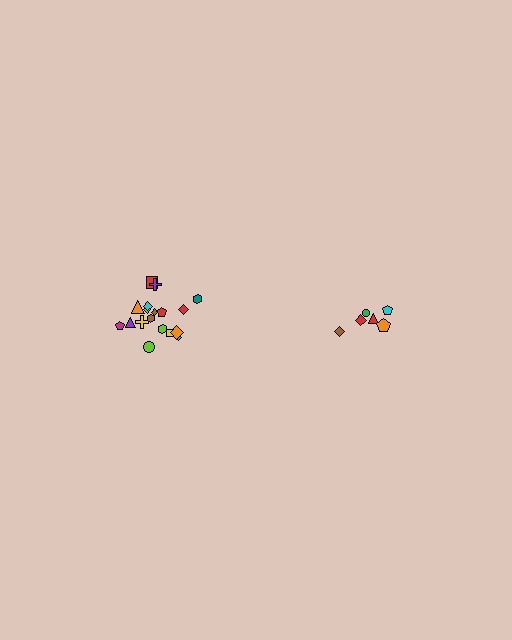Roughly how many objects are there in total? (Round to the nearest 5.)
Roughly 25 objects in total.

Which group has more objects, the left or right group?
The left group.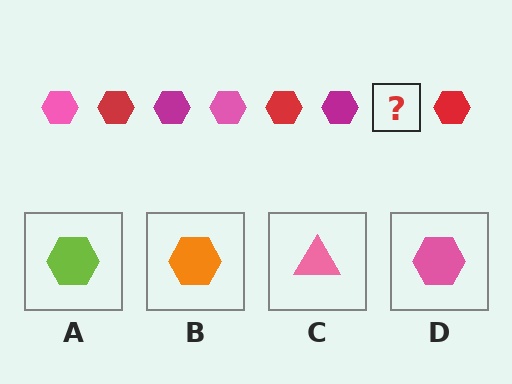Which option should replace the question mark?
Option D.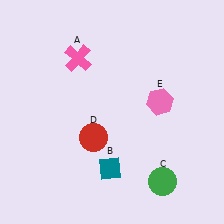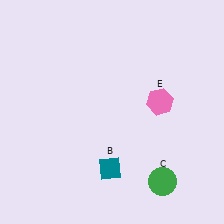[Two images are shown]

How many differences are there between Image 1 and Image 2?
There are 2 differences between the two images.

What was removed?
The pink cross (A), the red circle (D) were removed in Image 2.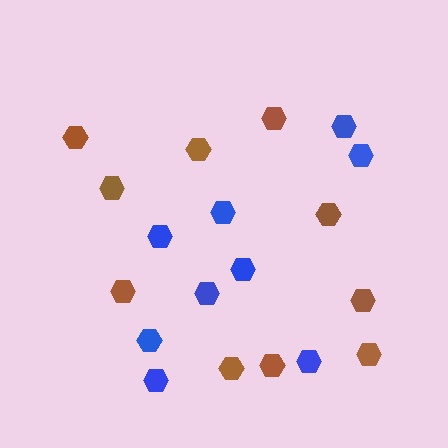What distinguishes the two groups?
There are 2 groups: one group of blue hexagons (9) and one group of brown hexagons (10).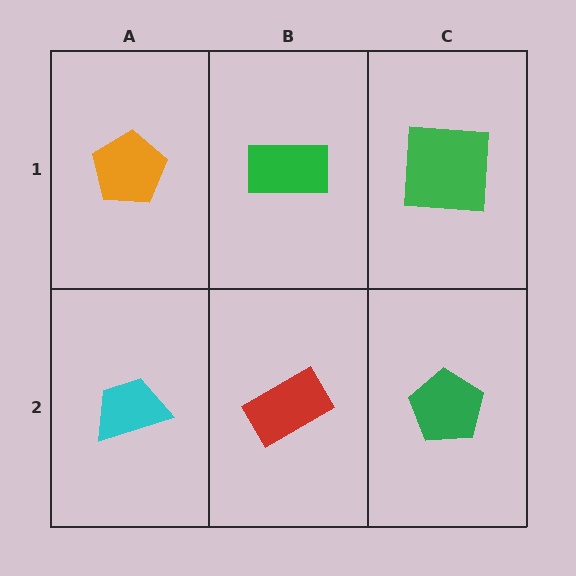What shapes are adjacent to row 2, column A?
An orange pentagon (row 1, column A), a red rectangle (row 2, column B).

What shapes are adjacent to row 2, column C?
A green square (row 1, column C), a red rectangle (row 2, column B).